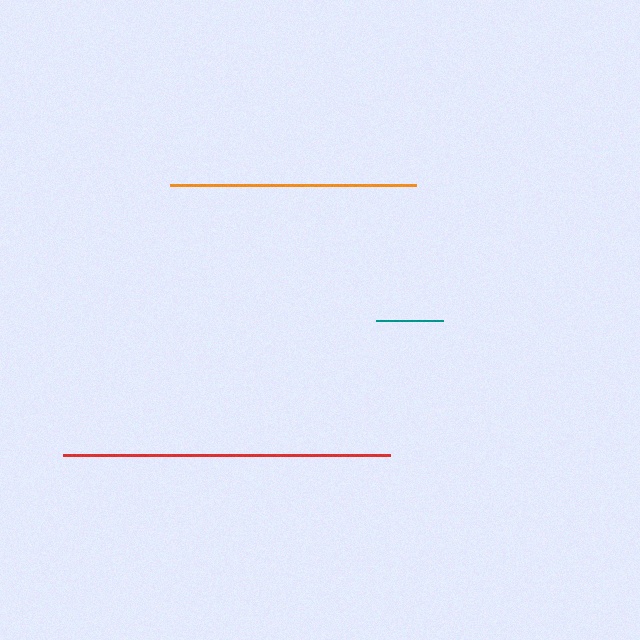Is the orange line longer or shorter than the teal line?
The orange line is longer than the teal line.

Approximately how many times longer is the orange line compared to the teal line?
The orange line is approximately 3.7 times the length of the teal line.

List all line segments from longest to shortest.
From longest to shortest: red, orange, teal.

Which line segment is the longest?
The red line is the longest at approximately 327 pixels.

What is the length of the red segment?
The red segment is approximately 327 pixels long.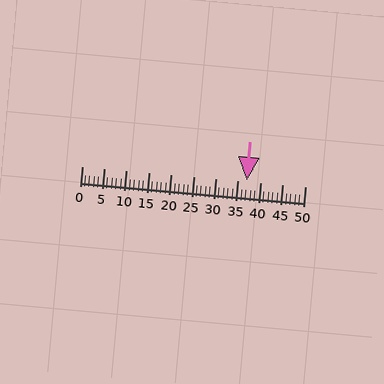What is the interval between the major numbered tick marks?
The major tick marks are spaced 5 units apart.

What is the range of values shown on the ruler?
The ruler shows values from 0 to 50.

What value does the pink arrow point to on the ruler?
The pink arrow points to approximately 37.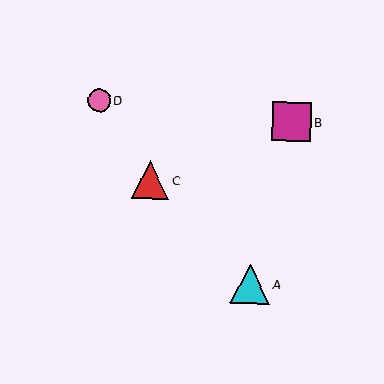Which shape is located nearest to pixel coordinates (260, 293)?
The cyan triangle (labeled A) at (250, 284) is nearest to that location.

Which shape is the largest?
The cyan triangle (labeled A) is the largest.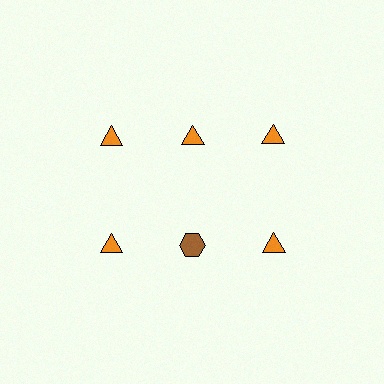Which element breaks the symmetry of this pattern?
The brown hexagon in the second row, second from left column breaks the symmetry. All other shapes are orange triangles.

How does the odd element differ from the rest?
It differs in both color (brown instead of orange) and shape (hexagon instead of triangle).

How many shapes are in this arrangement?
There are 6 shapes arranged in a grid pattern.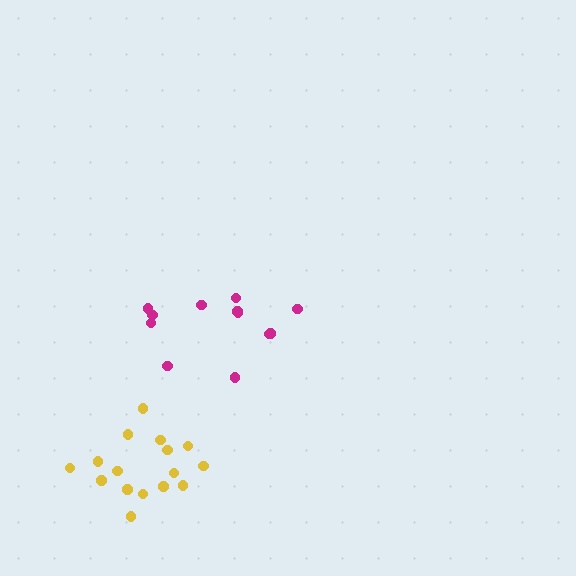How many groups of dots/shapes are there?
There are 2 groups.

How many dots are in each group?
Group 1: 16 dots, Group 2: 12 dots (28 total).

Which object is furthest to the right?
The magenta cluster is rightmost.